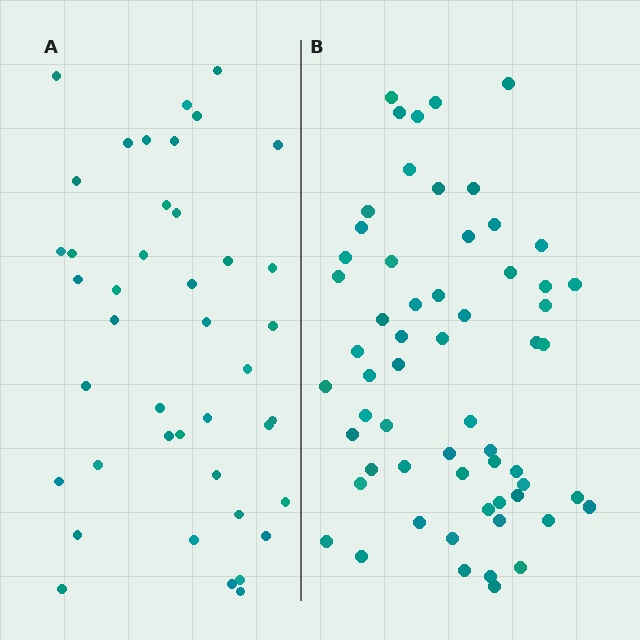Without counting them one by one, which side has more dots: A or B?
Region B (the right region) has more dots.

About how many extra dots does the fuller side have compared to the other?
Region B has approximately 20 more dots than region A.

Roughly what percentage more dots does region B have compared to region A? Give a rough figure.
About 45% more.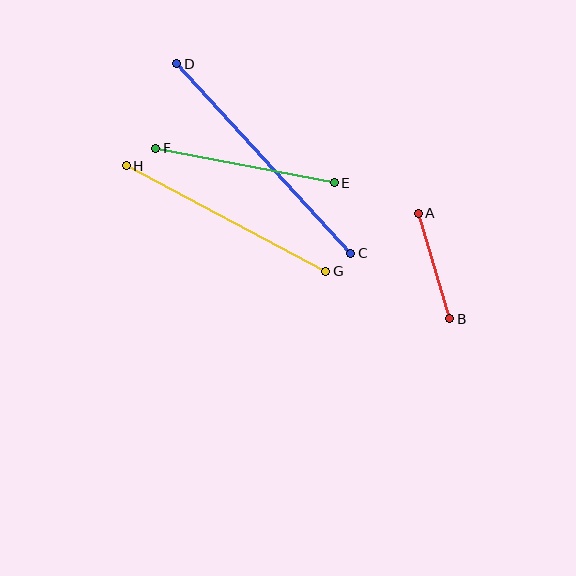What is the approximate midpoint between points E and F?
The midpoint is at approximately (245, 166) pixels.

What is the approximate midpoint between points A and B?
The midpoint is at approximately (434, 266) pixels.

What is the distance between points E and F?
The distance is approximately 182 pixels.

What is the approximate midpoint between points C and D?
The midpoint is at approximately (264, 158) pixels.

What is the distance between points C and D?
The distance is approximately 257 pixels.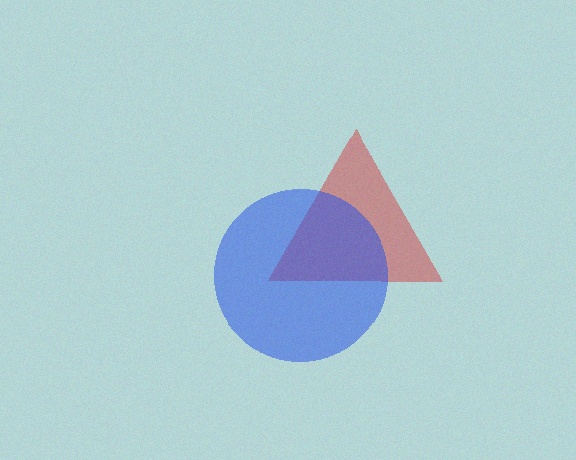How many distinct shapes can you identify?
There are 2 distinct shapes: a red triangle, a blue circle.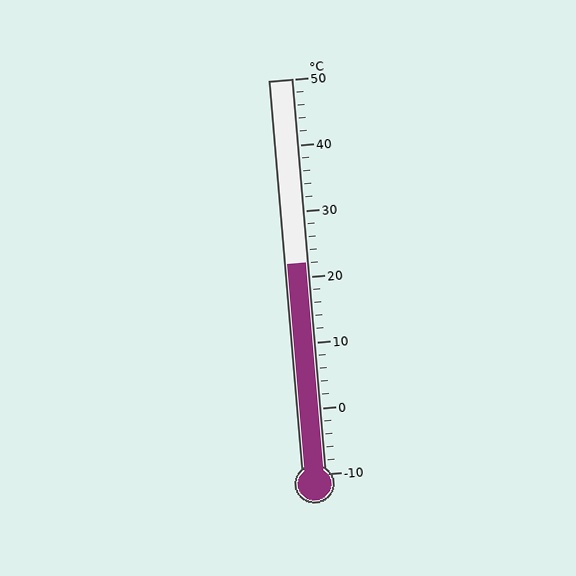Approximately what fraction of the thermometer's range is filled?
The thermometer is filled to approximately 55% of its range.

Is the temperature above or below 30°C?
The temperature is below 30°C.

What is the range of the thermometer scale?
The thermometer scale ranges from -10°C to 50°C.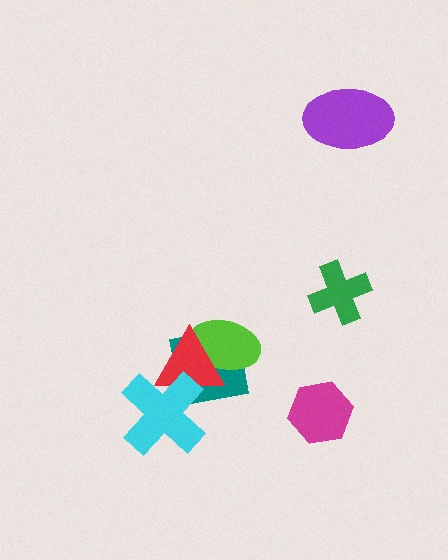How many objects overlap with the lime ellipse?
2 objects overlap with the lime ellipse.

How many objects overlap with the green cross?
0 objects overlap with the green cross.